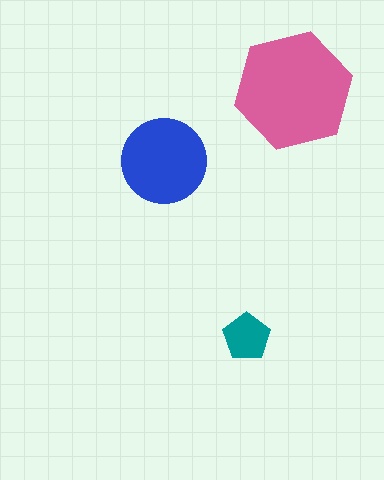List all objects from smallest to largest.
The teal pentagon, the blue circle, the pink hexagon.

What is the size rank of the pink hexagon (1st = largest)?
1st.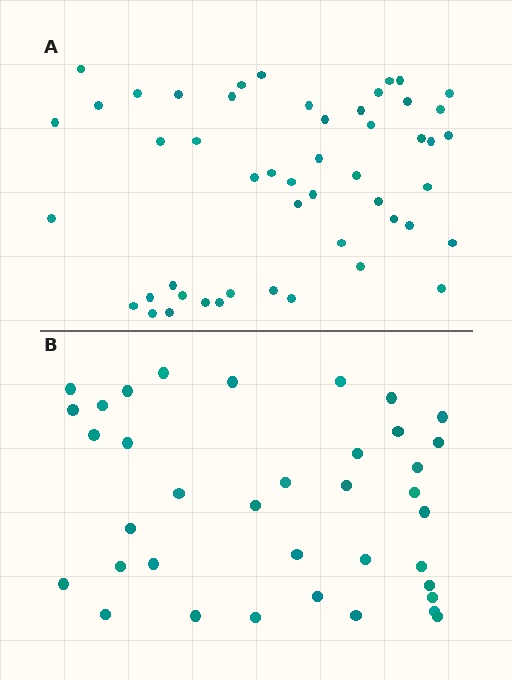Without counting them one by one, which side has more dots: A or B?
Region A (the top region) has more dots.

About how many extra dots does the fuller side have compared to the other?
Region A has approximately 15 more dots than region B.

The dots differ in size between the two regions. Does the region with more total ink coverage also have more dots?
No. Region B has more total ink coverage because its dots are larger, but region A actually contains more individual dots. Total area can be misleading — the number of items is what matters here.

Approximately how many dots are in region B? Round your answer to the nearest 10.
About 40 dots. (The exact count is 37, which rounds to 40.)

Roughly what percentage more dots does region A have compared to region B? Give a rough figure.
About 35% more.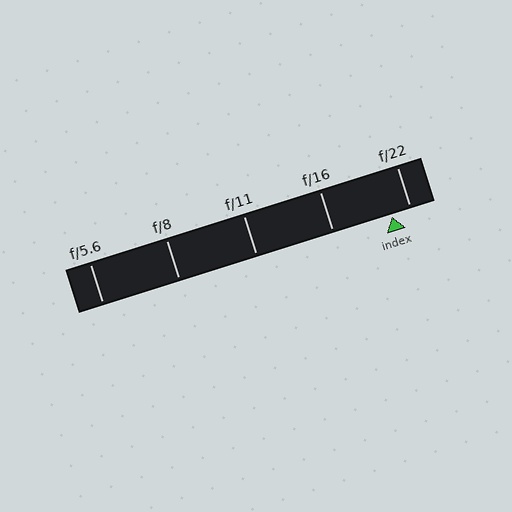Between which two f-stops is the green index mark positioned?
The index mark is between f/16 and f/22.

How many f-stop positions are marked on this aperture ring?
There are 5 f-stop positions marked.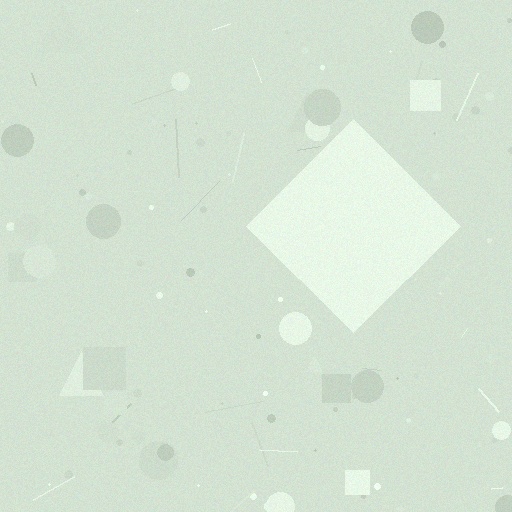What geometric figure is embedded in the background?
A diamond is embedded in the background.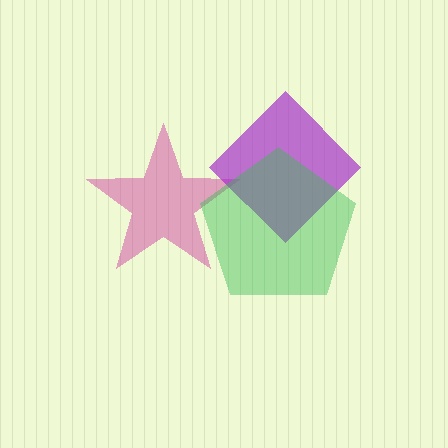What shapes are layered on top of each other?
The layered shapes are: a magenta star, a purple diamond, a green pentagon.